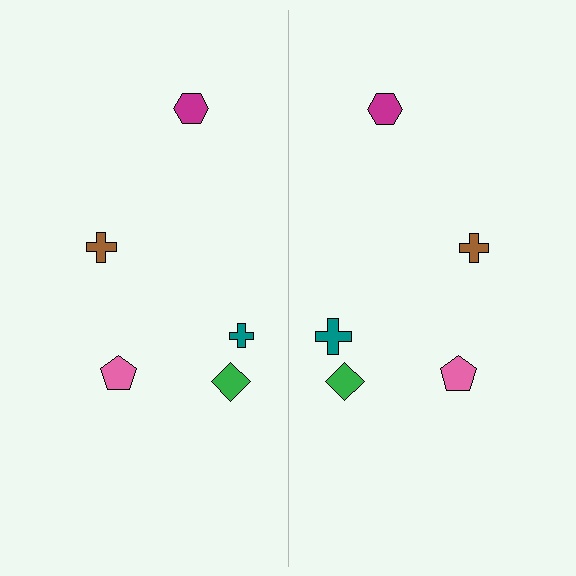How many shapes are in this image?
There are 10 shapes in this image.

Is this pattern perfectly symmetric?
No, the pattern is not perfectly symmetric. The teal cross on the right side has a different size than its mirror counterpart.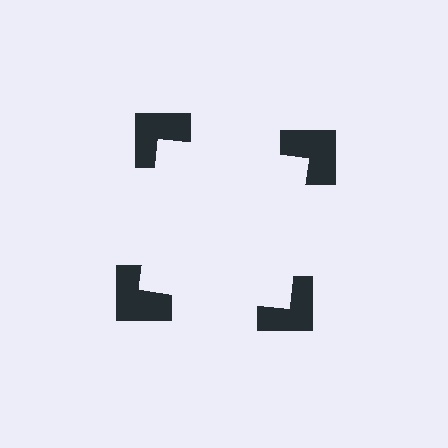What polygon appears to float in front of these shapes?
An illusory square — its edges are inferred from the aligned wedge cuts in the notched squares, not physically drawn.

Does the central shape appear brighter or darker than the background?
It typically appears slightly brighter than the background, even though no actual brightness change is drawn.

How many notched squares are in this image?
There are 4 — one at each vertex of the illusory square.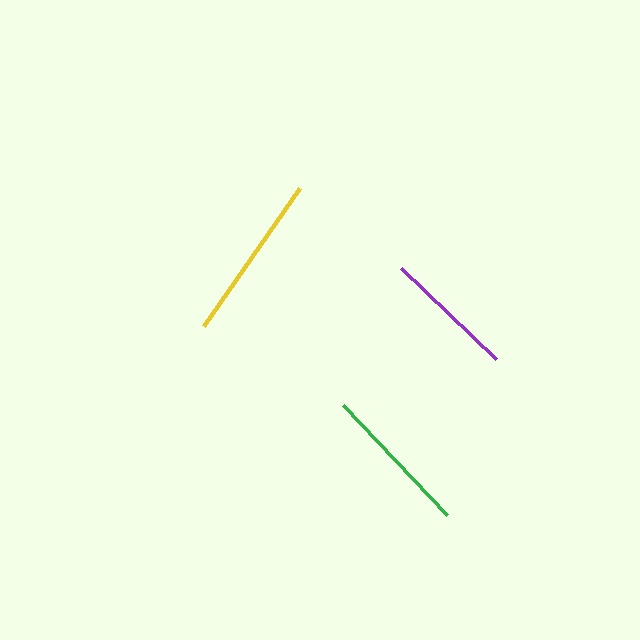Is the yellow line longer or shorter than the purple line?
The yellow line is longer than the purple line.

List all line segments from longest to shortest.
From longest to shortest: yellow, green, purple.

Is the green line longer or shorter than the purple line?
The green line is longer than the purple line.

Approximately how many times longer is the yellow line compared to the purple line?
The yellow line is approximately 1.3 times the length of the purple line.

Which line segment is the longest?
The yellow line is the longest at approximately 168 pixels.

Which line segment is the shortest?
The purple line is the shortest at approximately 132 pixels.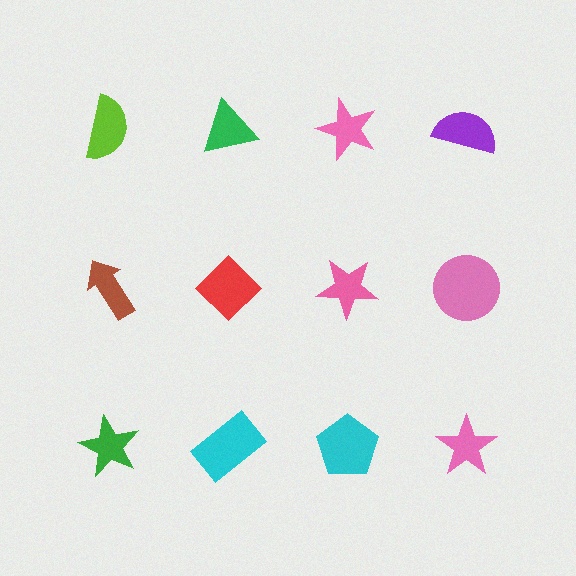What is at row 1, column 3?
A pink star.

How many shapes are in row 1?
4 shapes.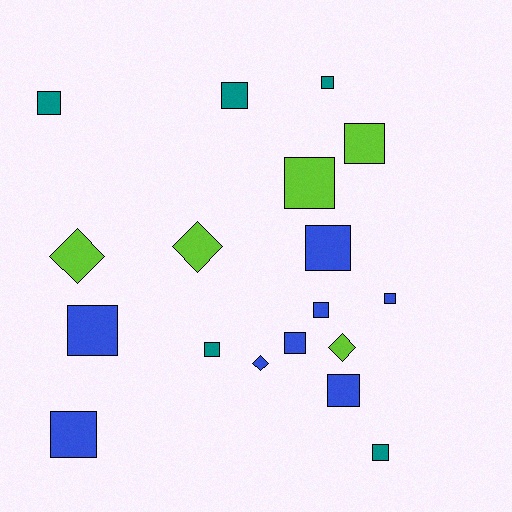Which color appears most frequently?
Blue, with 8 objects.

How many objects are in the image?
There are 18 objects.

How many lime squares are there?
There are 2 lime squares.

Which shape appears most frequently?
Square, with 14 objects.